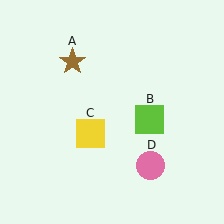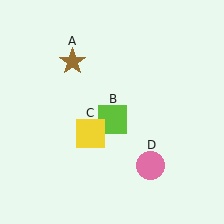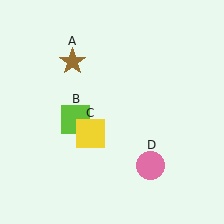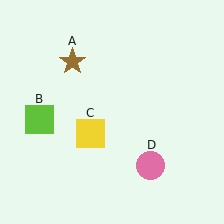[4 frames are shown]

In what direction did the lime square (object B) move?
The lime square (object B) moved left.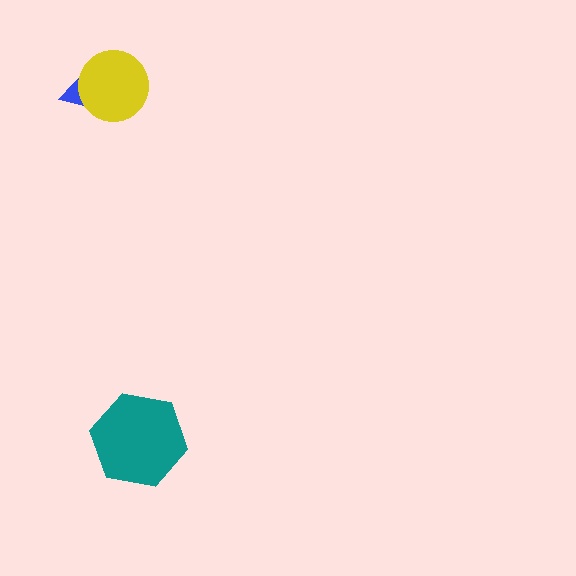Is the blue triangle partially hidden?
Yes, it is partially covered by another shape.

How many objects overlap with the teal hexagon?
0 objects overlap with the teal hexagon.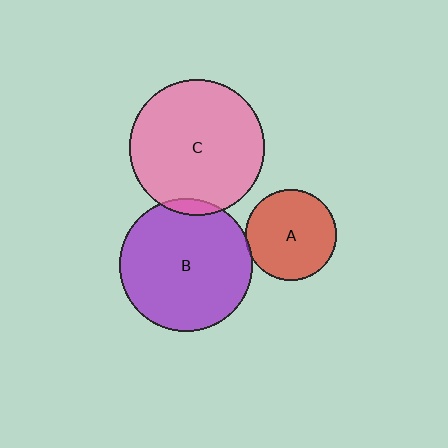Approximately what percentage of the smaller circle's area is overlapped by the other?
Approximately 5%.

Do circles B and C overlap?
Yes.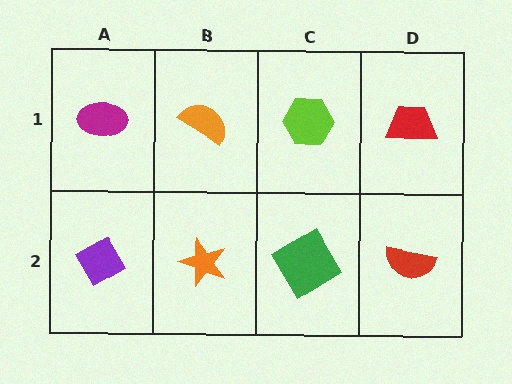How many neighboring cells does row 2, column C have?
3.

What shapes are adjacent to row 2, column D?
A red trapezoid (row 1, column D), a green diamond (row 2, column C).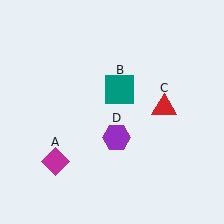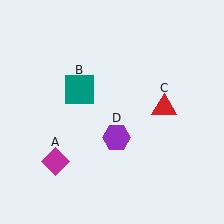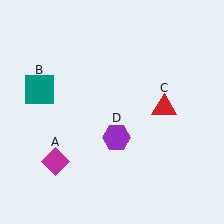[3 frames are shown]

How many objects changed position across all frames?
1 object changed position: teal square (object B).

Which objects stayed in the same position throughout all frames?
Magenta diamond (object A) and red triangle (object C) and purple hexagon (object D) remained stationary.